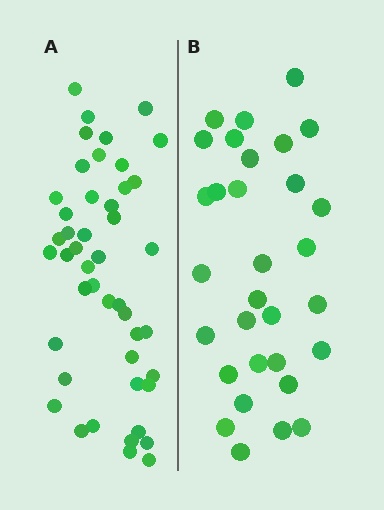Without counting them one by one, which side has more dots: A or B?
Region A (the left region) has more dots.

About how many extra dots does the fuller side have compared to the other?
Region A has approximately 15 more dots than region B.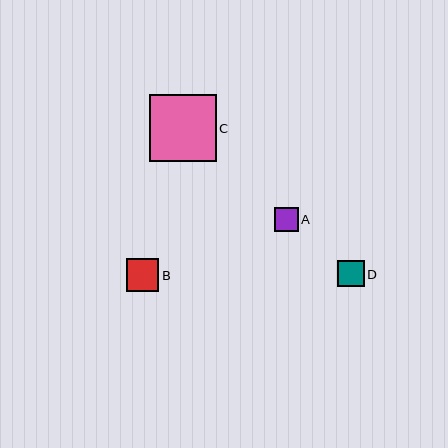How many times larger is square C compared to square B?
Square C is approximately 2.0 times the size of square B.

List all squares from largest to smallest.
From largest to smallest: C, B, D, A.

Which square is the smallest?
Square A is the smallest with a size of approximately 24 pixels.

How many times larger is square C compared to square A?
Square C is approximately 2.8 times the size of square A.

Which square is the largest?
Square C is the largest with a size of approximately 67 pixels.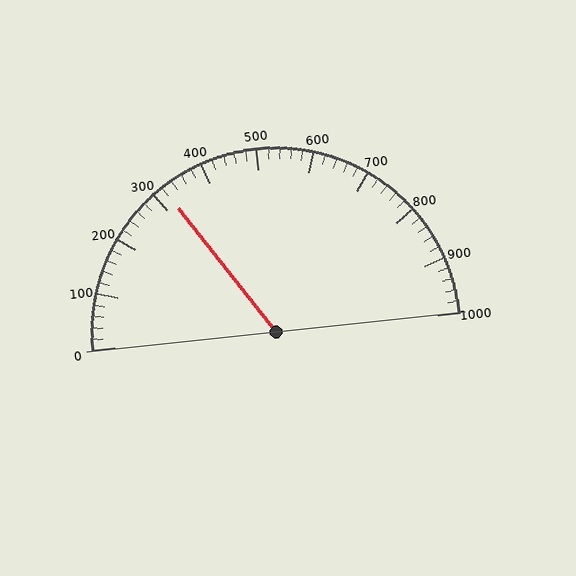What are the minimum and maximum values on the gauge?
The gauge ranges from 0 to 1000.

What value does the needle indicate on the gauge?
The needle indicates approximately 320.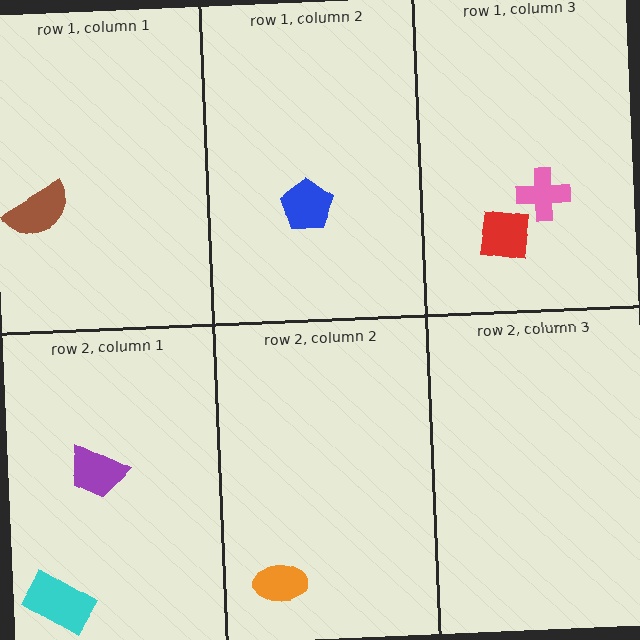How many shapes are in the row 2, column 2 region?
1.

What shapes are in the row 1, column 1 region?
The brown semicircle.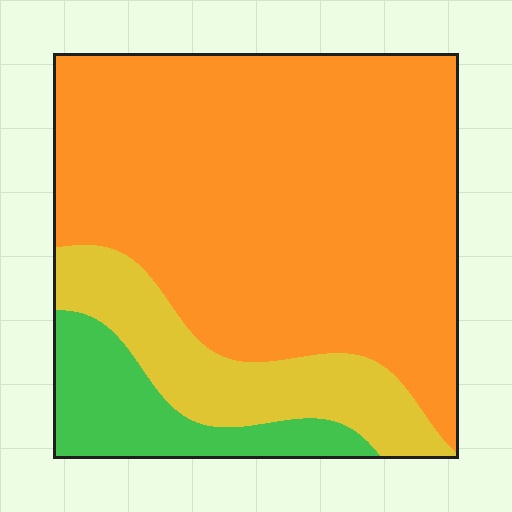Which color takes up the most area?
Orange, at roughly 70%.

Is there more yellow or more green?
Yellow.